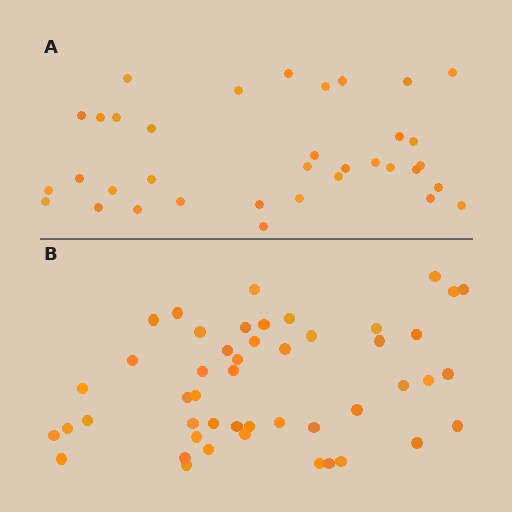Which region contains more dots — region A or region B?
Region B (the bottom region) has more dots.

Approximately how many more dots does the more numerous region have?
Region B has approximately 15 more dots than region A.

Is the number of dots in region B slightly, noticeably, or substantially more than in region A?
Region B has noticeably more, but not dramatically so. The ratio is roughly 1.4 to 1.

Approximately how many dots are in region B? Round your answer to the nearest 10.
About 50 dots. (The exact count is 48, which rounds to 50.)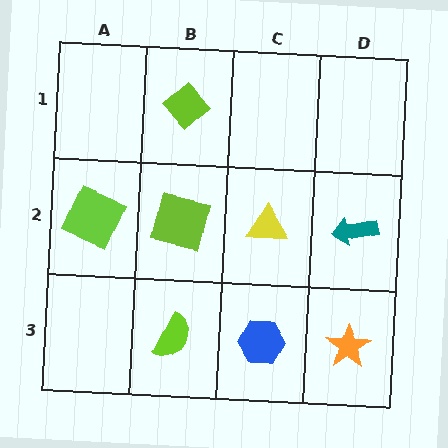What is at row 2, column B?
A lime square.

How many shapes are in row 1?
1 shape.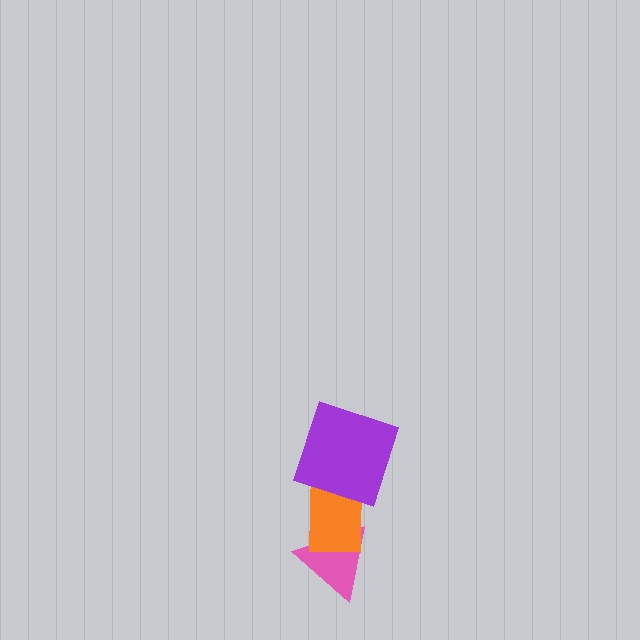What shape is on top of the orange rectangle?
The purple square is on top of the orange rectangle.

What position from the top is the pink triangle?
The pink triangle is 3rd from the top.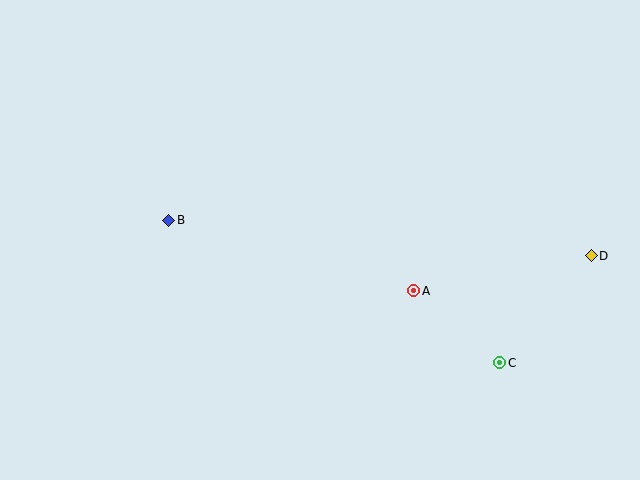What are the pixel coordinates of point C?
Point C is at (500, 363).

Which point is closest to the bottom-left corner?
Point B is closest to the bottom-left corner.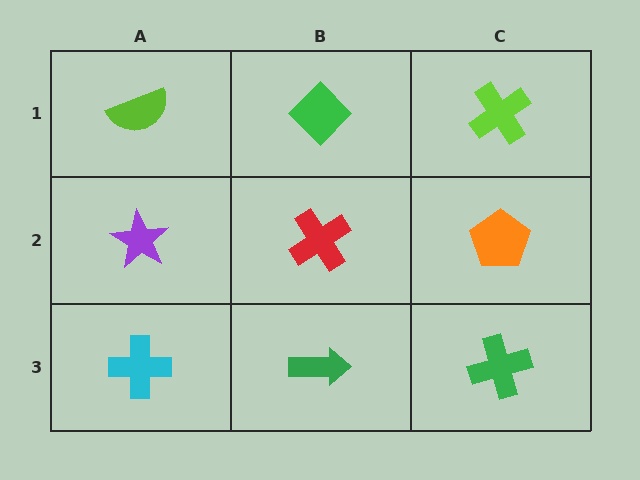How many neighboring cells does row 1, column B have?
3.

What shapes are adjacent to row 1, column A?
A purple star (row 2, column A), a green diamond (row 1, column B).